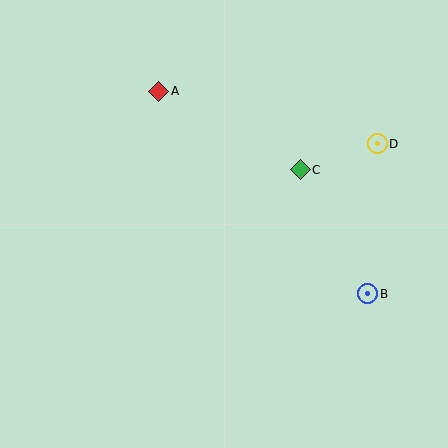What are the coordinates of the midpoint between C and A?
The midpoint between C and A is at (230, 130).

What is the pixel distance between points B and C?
The distance between B and C is 141 pixels.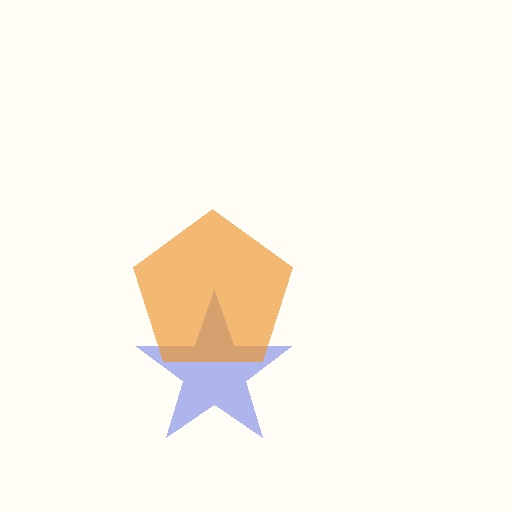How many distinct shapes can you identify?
There are 2 distinct shapes: a blue star, an orange pentagon.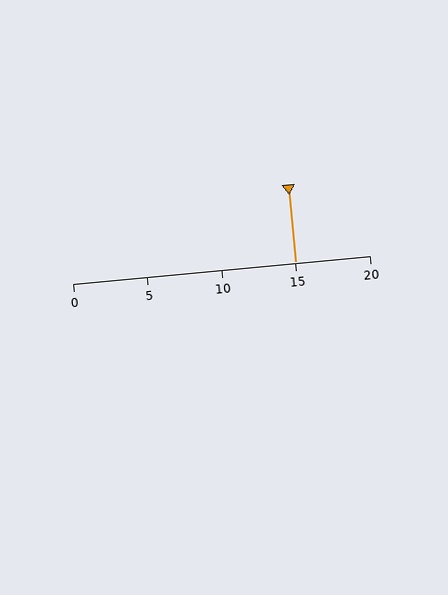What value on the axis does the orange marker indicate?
The marker indicates approximately 15.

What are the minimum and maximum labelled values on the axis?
The axis runs from 0 to 20.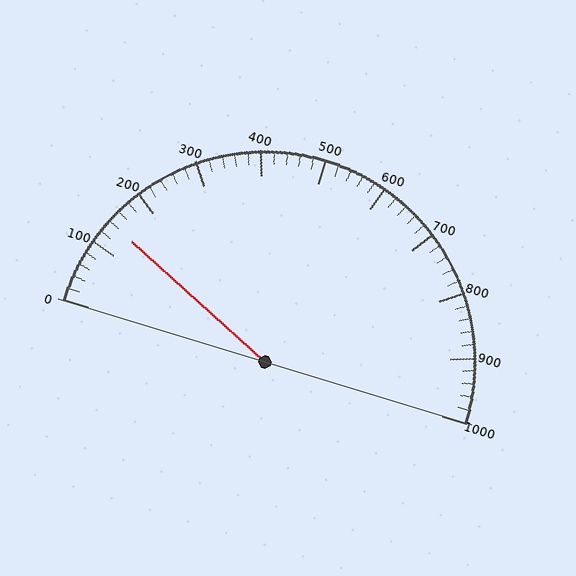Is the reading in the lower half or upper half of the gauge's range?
The reading is in the lower half of the range (0 to 1000).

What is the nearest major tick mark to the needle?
The nearest major tick mark is 100.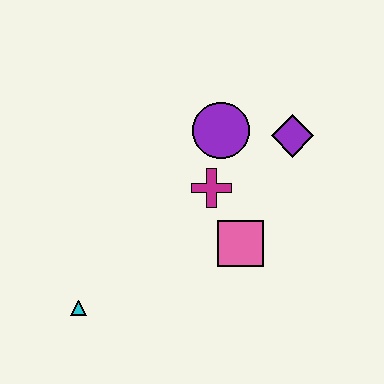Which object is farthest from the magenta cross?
The cyan triangle is farthest from the magenta cross.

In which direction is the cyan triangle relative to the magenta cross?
The cyan triangle is to the left of the magenta cross.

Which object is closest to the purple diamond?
The purple circle is closest to the purple diamond.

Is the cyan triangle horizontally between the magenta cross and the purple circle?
No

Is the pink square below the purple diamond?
Yes